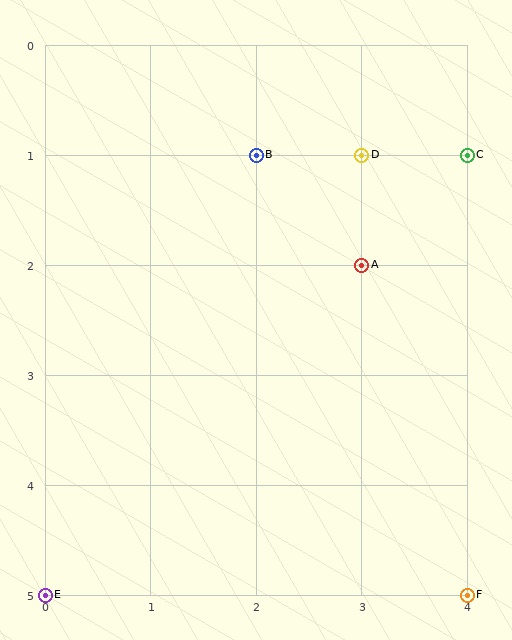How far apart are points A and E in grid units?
Points A and E are 3 columns and 3 rows apart (about 4.2 grid units diagonally).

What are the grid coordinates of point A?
Point A is at grid coordinates (3, 2).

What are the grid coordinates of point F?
Point F is at grid coordinates (4, 5).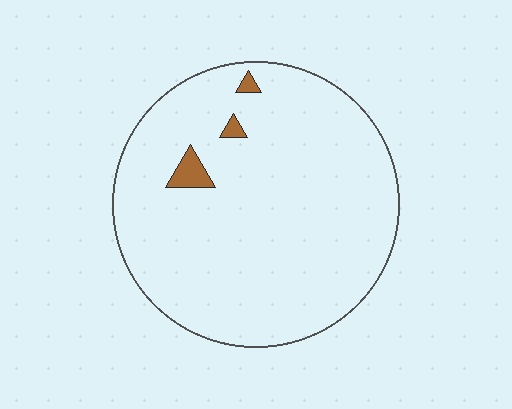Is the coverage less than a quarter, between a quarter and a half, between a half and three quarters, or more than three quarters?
Less than a quarter.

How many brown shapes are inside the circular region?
3.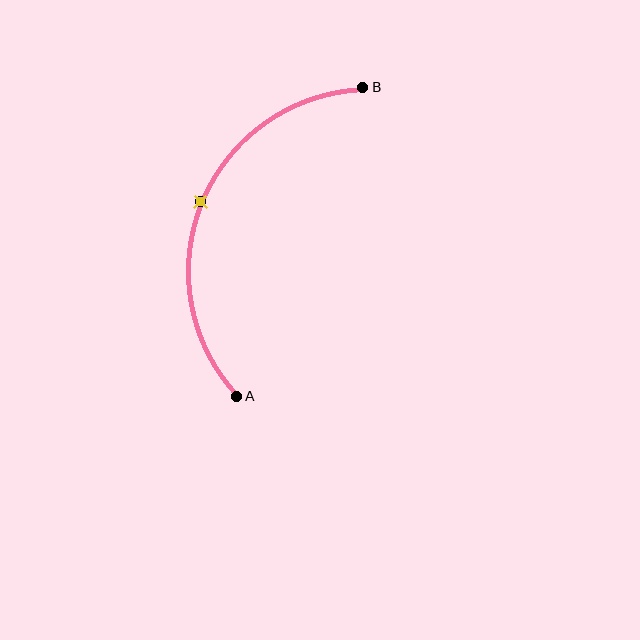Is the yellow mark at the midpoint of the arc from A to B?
Yes. The yellow mark lies on the arc at equal arc-length from both A and B — it is the arc midpoint.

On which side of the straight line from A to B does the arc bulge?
The arc bulges to the left of the straight line connecting A and B.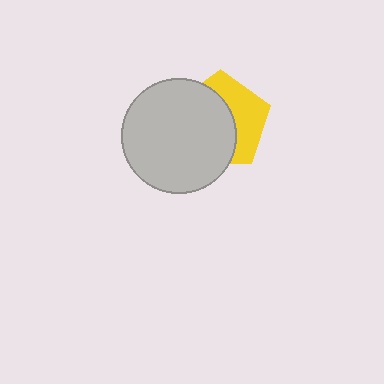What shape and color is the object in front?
The object in front is a light gray circle.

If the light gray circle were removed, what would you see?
You would see the complete yellow pentagon.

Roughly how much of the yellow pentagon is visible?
A small part of it is visible (roughly 41%).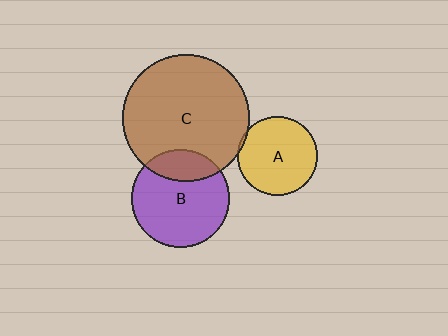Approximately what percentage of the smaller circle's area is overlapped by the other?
Approximately 5%.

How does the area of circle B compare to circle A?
Approximately 1.5 times.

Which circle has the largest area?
Circle C (brown).